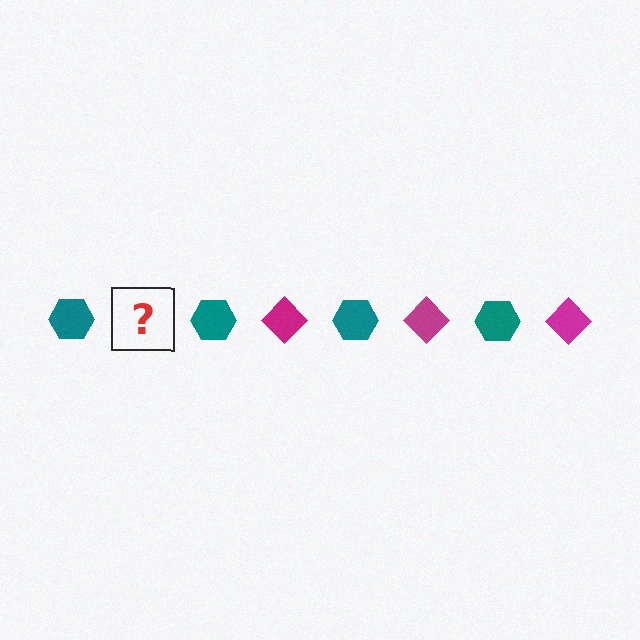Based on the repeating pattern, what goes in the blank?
The blank should be a magenta diamond.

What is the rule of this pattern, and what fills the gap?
The rule is that the pattern alternates between teal hexagon and magenta diamond. The gap should be filled with a magenta diamond.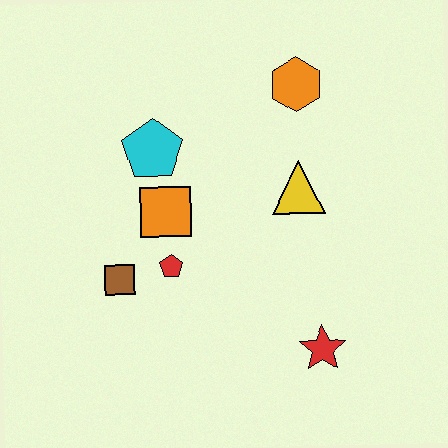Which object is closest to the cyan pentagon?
The orange square is closest to the cyan pentagon.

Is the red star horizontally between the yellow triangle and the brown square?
No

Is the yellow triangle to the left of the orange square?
No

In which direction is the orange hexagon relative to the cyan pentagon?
The orange hexagon is to the right of the cyan pentagon.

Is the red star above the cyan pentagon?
No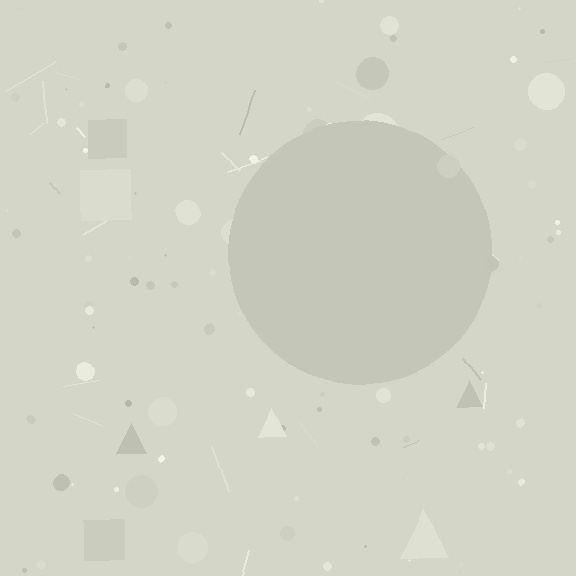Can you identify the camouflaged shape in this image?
The camouflaged shape is a circle.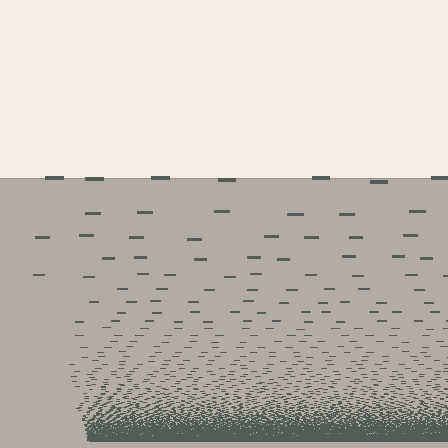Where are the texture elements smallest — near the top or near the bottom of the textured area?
Near the bottom.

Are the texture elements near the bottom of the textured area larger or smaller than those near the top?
Smaller. The gradient is inverted — elements near the bottom are smaller and denser.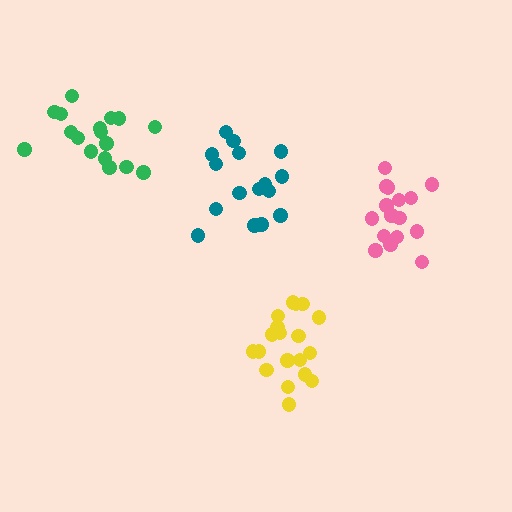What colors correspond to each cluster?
The clusters are colored: yellow, teal, pink, green.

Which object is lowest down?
The yellow cluster is bottommost.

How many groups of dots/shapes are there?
There are 4 groups.